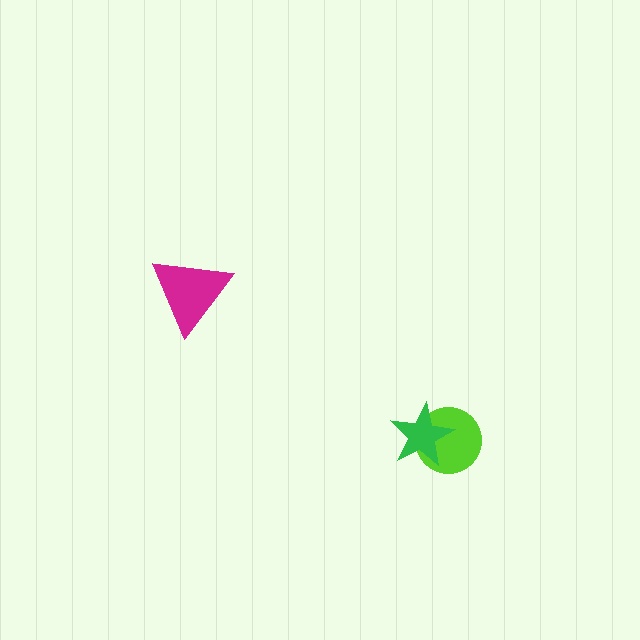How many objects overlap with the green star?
1 object overlaps with the green star.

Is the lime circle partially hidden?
Yes, it is partially covered by another shape.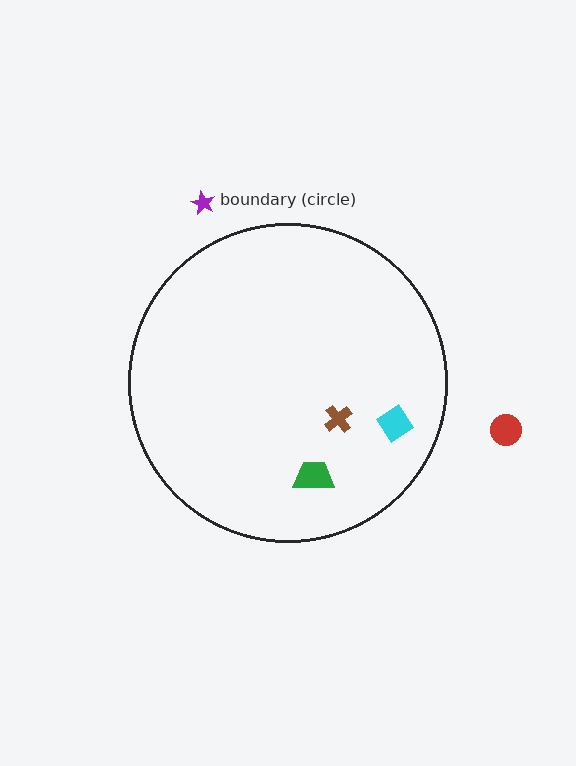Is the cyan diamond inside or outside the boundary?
Inside.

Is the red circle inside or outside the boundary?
Outside.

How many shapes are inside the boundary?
3 inside, 2 outside.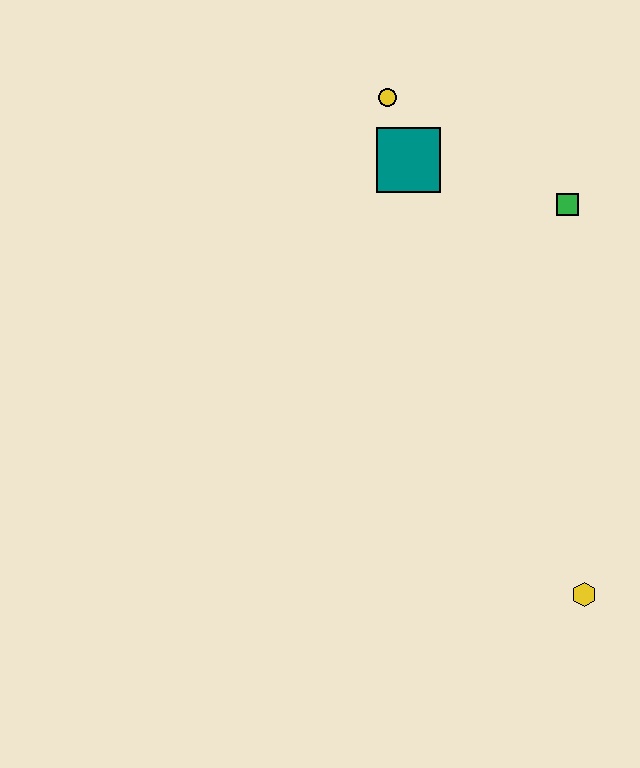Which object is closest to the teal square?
The yellow circle is closest to the teal square.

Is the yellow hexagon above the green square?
No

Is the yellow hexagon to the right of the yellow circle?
Yes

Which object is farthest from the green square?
The yellow hexagon is farthest from the green square.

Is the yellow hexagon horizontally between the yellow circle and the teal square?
No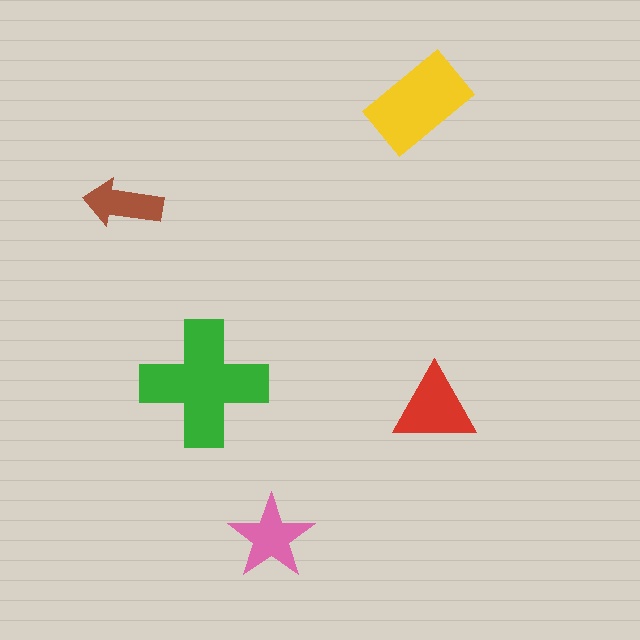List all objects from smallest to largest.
The brown arrow, the pink star, the red triangle, the yellow rectangle, the green cross.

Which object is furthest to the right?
The red triangle is rightmost.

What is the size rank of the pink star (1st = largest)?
4th.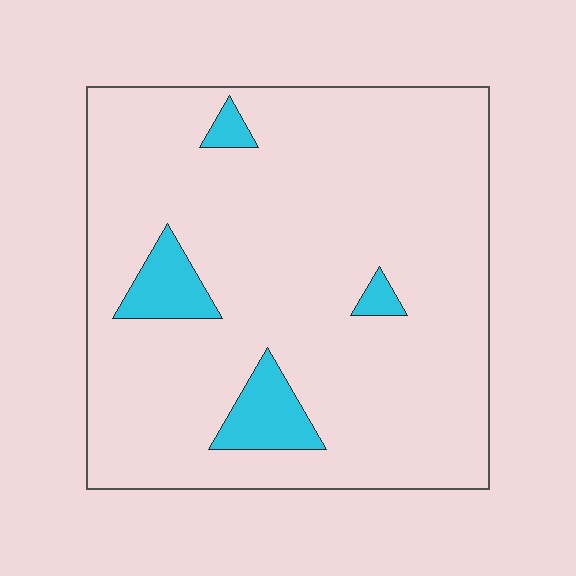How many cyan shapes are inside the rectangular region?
4.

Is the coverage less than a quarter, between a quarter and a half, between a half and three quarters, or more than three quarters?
Less than a quarter.